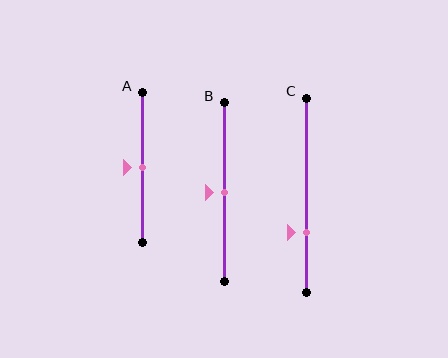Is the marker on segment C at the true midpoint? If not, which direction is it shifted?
No, the marker on segment C is shifted downward by about 19% of the segment length.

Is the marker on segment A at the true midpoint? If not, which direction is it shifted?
Yes, the marker on segment A is at the true midpoint.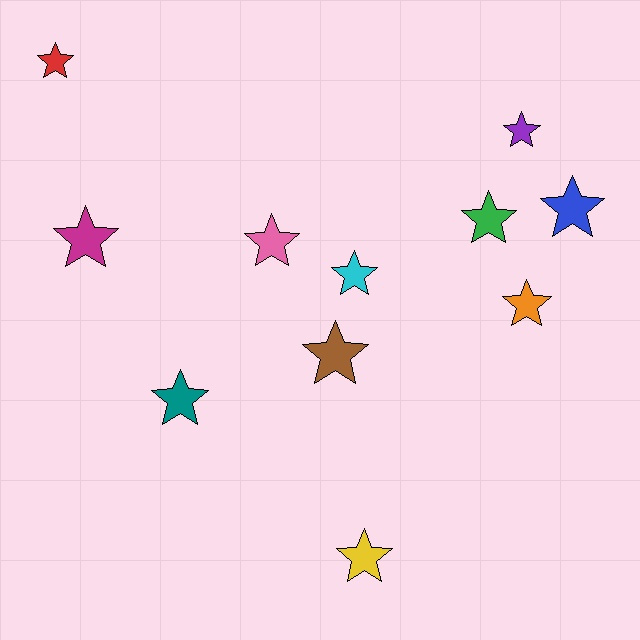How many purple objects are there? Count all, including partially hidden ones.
There is 1 purple object.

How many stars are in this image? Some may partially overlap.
There are 11 stars.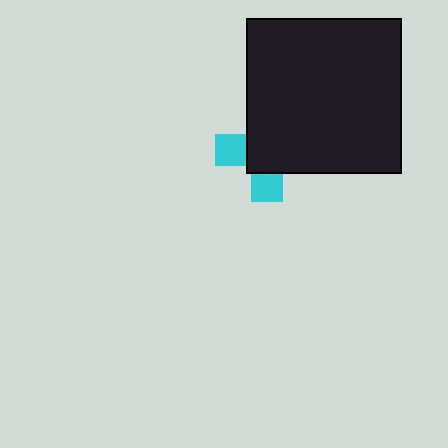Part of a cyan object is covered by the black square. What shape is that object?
It is a cross.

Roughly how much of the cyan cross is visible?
A small part of it is visible (roughly 33%).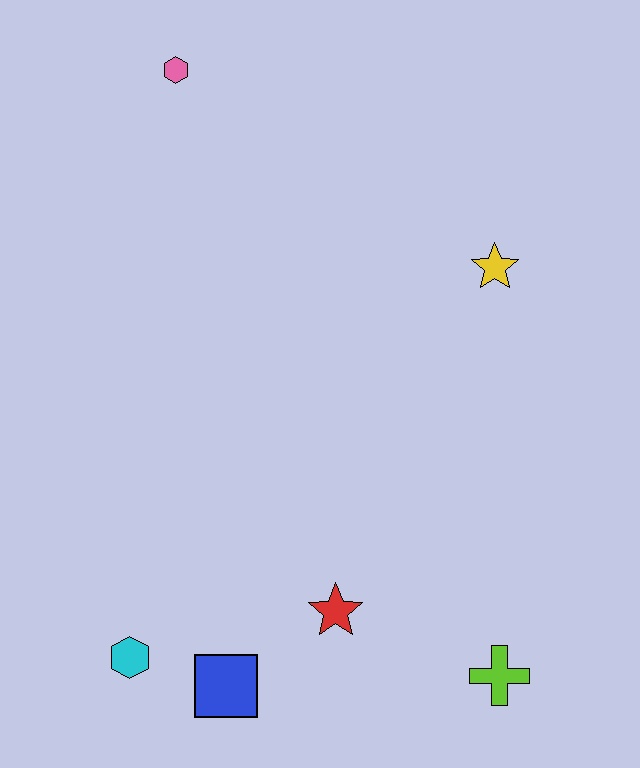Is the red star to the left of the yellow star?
Yes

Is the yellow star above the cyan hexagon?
Yes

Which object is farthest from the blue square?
The pink hexagon is farthest from the blue square.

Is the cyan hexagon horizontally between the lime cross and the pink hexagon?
No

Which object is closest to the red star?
The blue square is closest to the red star.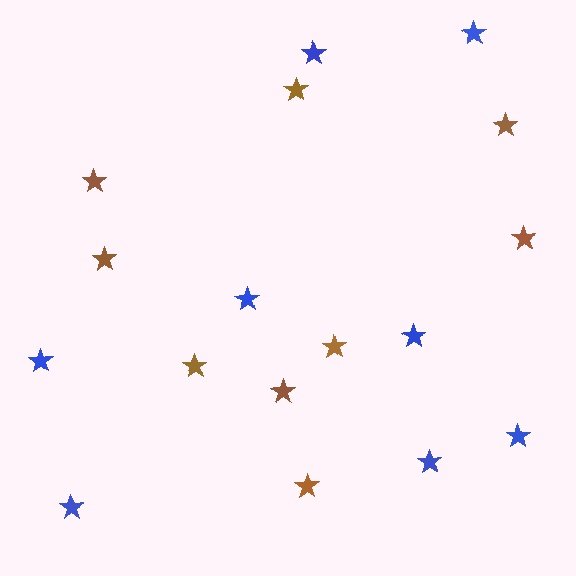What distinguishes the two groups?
There are 2 groups: one group of blue stars (8) and one group of brown stars (9).